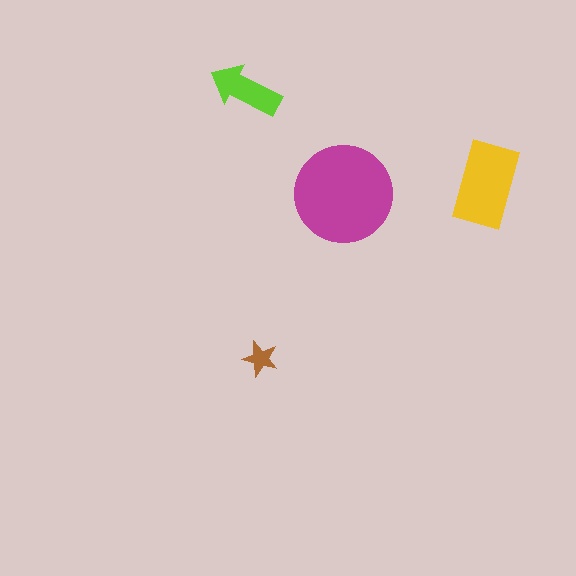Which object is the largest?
The magenta circle.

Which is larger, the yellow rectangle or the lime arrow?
The yellow rectangle.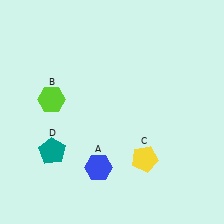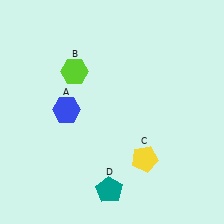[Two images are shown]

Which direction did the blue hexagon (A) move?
The blue hexagon (A) moved up.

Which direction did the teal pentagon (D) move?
The teal pentagon (D) moved right.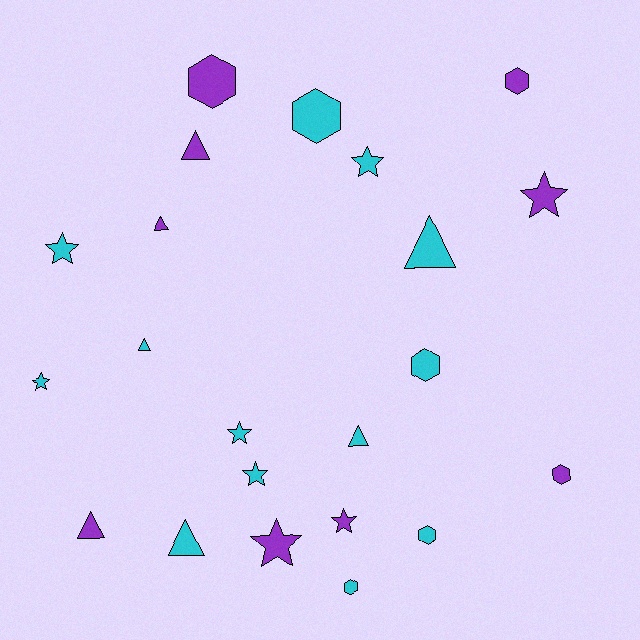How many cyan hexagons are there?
There are 4 cyan hexagons.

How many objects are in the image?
There are 22 objects.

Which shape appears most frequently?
Star, with 8 objects.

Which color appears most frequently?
Cyan, with 13 objects.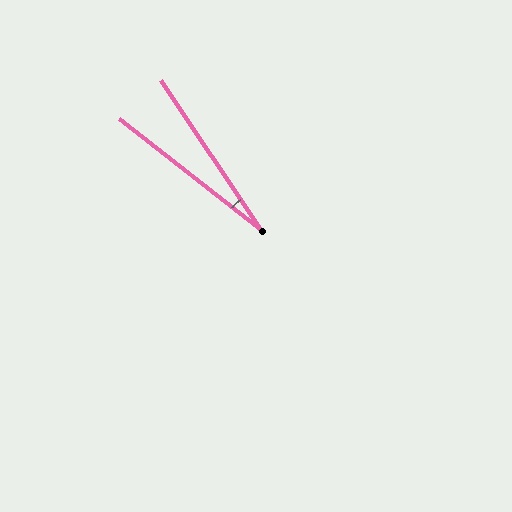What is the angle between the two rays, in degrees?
Approximately 18 degrees.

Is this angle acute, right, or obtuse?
It is acute.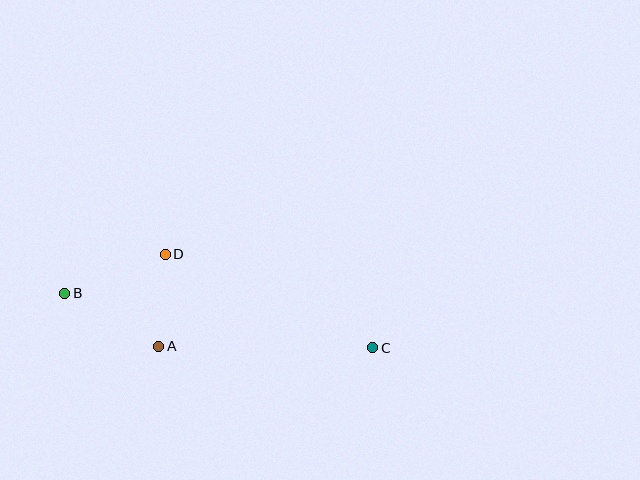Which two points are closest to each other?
Points A and D are closest to each other.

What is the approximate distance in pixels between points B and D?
The distance between B and D is approximately 107 pixels.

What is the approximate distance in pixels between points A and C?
The distance between A and C is approximately 214 pixels.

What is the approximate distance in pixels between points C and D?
The distance between C and D is approximately 228 pixels.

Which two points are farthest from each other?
Points B and C are farthest from each other.